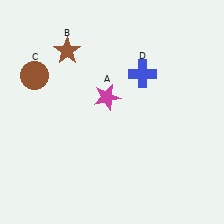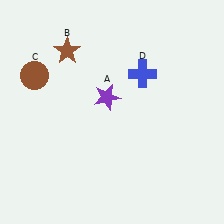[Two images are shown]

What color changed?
The star (A) changed from magenta in Image 1 to purple in Image 2.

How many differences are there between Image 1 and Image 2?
There is 1 difference between the two images.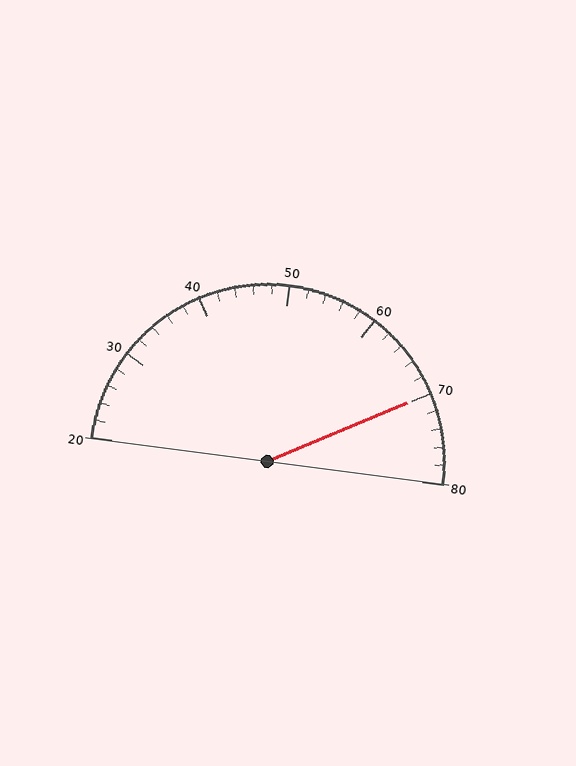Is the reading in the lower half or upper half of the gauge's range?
The reading is in the upper half of the range (20 to 80).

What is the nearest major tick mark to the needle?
The nearest major tick mark is 70.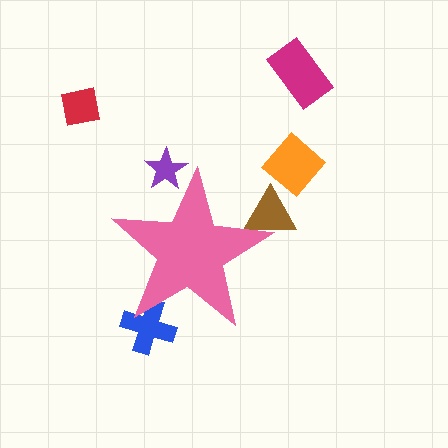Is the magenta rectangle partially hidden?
No, the magenta rectangle is fully visible.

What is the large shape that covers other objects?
A pink star.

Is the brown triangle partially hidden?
Yes, the brown triangle is partially hidden behind the pink star.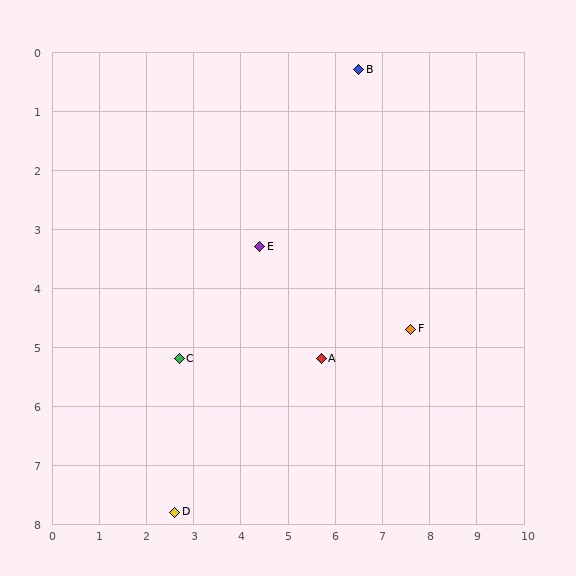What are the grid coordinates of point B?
Point B is at approximately (6.5, 0.3).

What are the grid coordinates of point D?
Point D is at approximately (2.6, 7.8).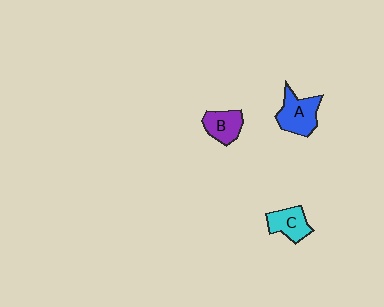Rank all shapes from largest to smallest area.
From largest to smallest: A (blue), C (cyan), B (purple).